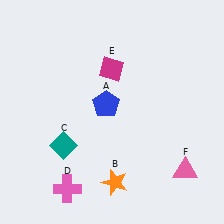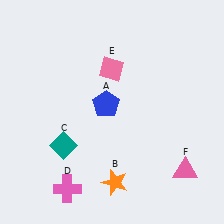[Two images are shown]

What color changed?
The diamond (E) changed from magenta in Image 1 to pink in Image 2.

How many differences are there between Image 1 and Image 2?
There is 1 difference between the two images.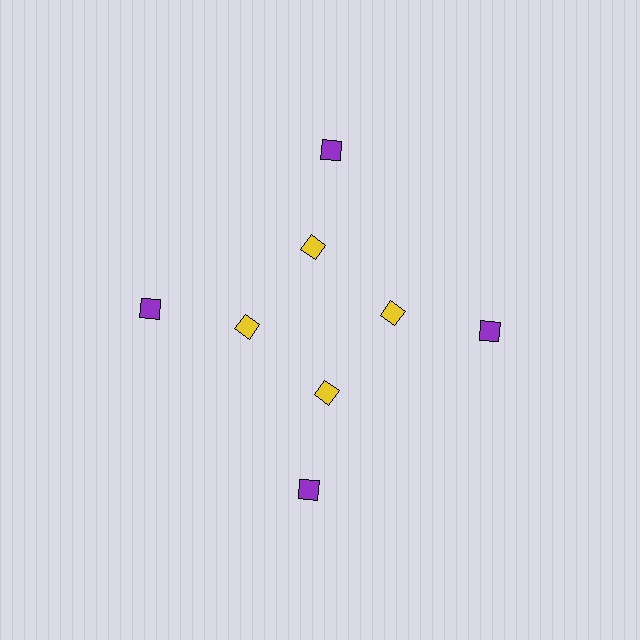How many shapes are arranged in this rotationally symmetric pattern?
There are 8 shapes, arranged in 4 groups of 2.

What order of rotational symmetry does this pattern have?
This pattern has 4-fold rotational symmetry.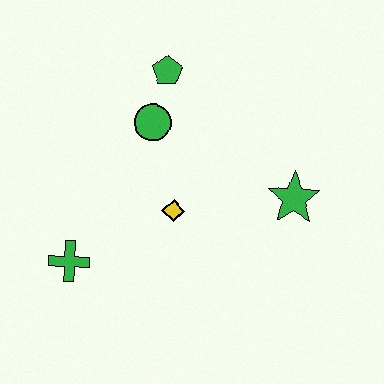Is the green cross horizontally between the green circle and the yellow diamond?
No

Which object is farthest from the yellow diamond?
The green pentagon is farthest from the yellow diamond.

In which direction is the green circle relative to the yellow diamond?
The green circle is above the yellow diamond.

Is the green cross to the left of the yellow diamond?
Yes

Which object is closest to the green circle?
The green pentagon is closest to the green circle.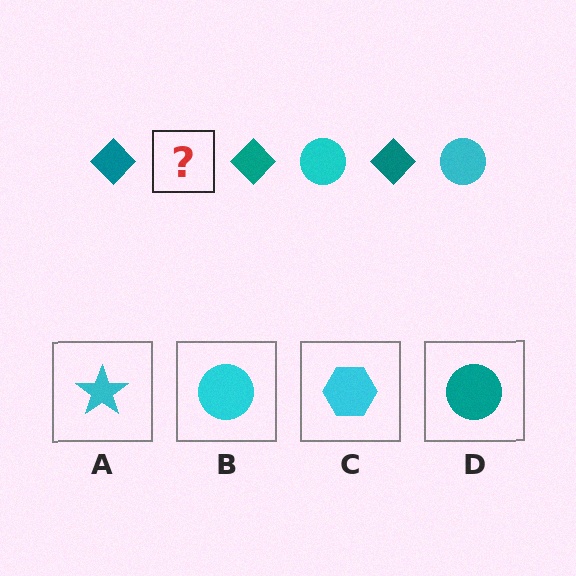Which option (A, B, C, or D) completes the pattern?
B.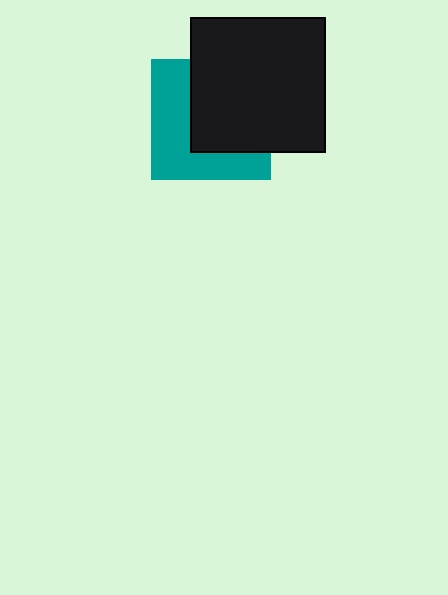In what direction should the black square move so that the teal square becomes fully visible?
The black square should move toward the upper-right. That is the shortest direction to clear the overlap and leave the teal square fully visible.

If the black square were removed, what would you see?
You would see the complete teal square.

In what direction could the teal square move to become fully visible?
The teal square could move toward the lower-left. That would shift it out from behind the black square entirely.